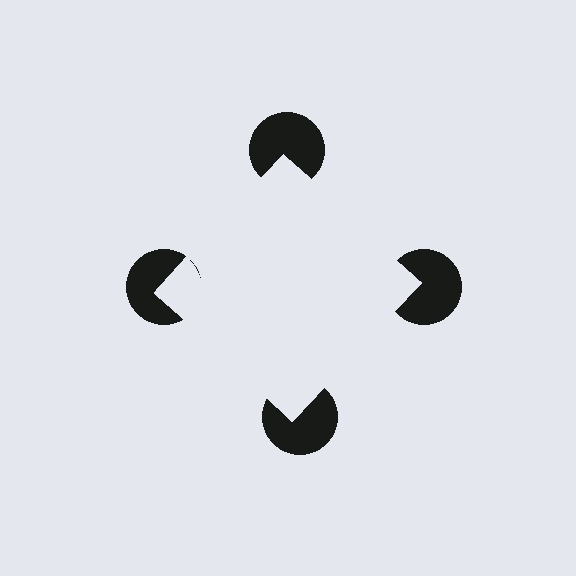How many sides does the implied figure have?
4 sides.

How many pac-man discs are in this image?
There are 4 — one at each vertex of the illusory square.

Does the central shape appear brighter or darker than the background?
It typically appears slightly brighter than the background, even though no actual brightness change is drawn.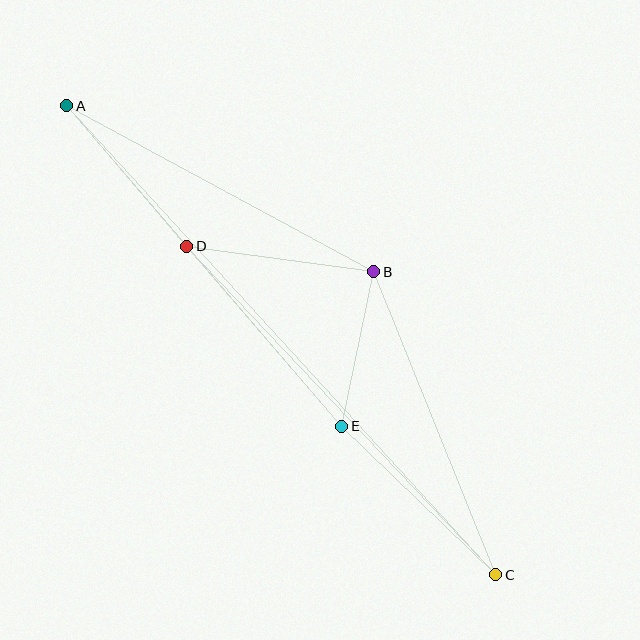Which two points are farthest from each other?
Points A and C are farthest from each other.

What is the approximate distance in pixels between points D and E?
The distance between D and E is approximately 238 pixels.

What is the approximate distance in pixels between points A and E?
The distance between A and E is approximately 422 pixels.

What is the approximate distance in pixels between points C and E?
The distance between C and E is approximately 214 pixels.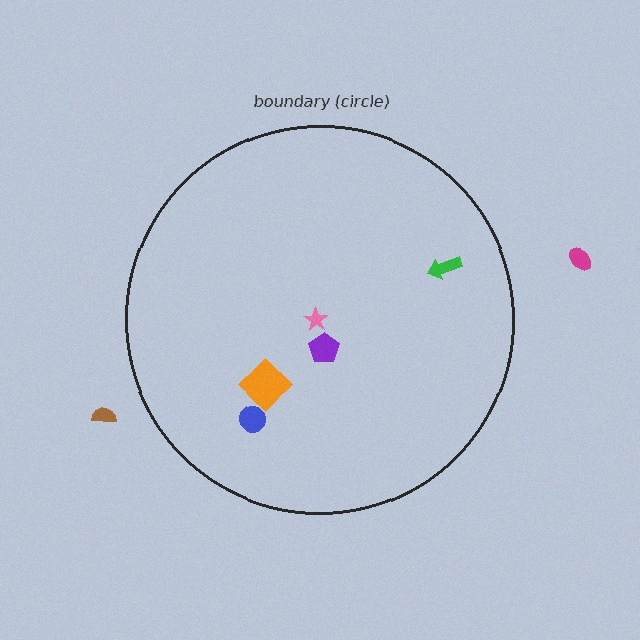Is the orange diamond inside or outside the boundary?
Inside.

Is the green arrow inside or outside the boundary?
Inside.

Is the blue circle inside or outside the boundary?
Inside.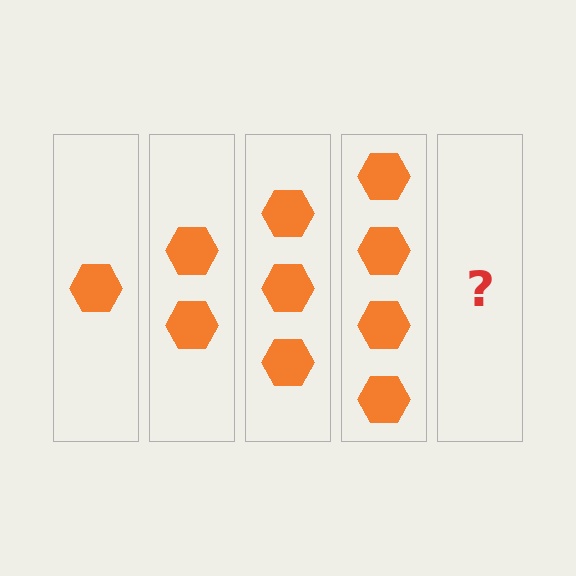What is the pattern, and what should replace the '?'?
The pattern is that each step adds one more hexagon. The '?' should be 5 hexagons.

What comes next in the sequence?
The next element should be 5 hexagons.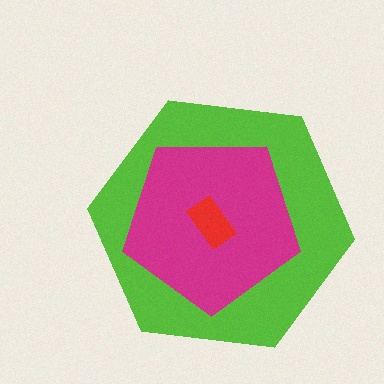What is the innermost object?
The red rectangle.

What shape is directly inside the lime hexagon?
The magenta pentagon.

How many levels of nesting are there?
3.